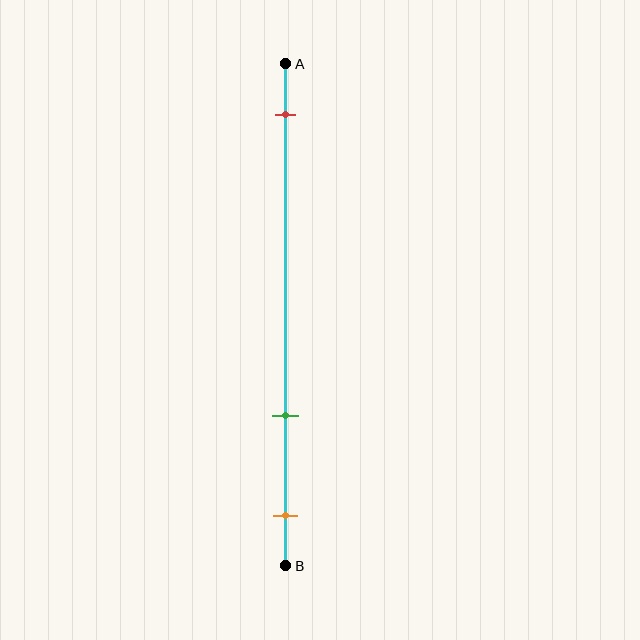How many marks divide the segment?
There are 3 marks dividing the segment.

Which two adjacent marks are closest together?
The green and orange marks are the closest adjacent pair.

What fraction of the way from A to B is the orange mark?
The orange mark is approximately 90% (0.9) of the way from A to B.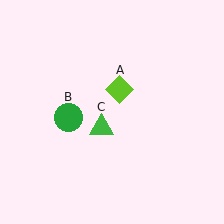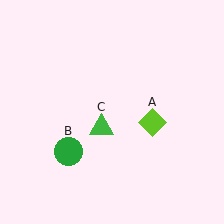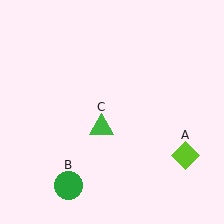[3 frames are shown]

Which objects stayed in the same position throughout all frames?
Green triangle (object C) remained stationary.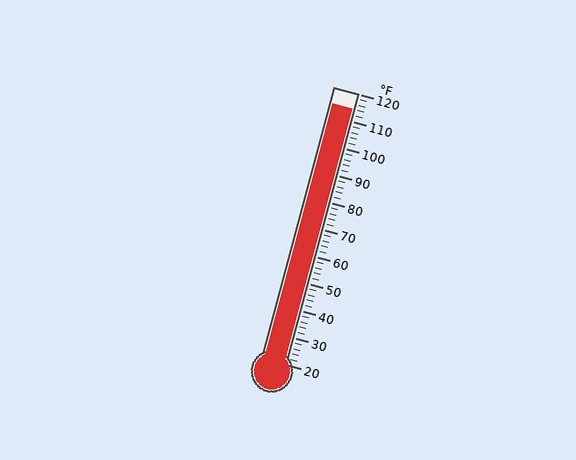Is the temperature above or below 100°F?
The temperature is above 100°F.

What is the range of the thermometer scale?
The thermometer scale ranges from 20°F to 120°F.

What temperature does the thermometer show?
The thermometer shows approximately 114°F.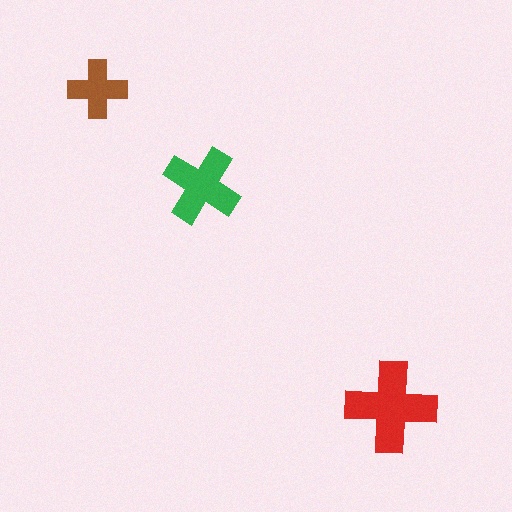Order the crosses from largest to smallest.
the red one, the green one, the brown one.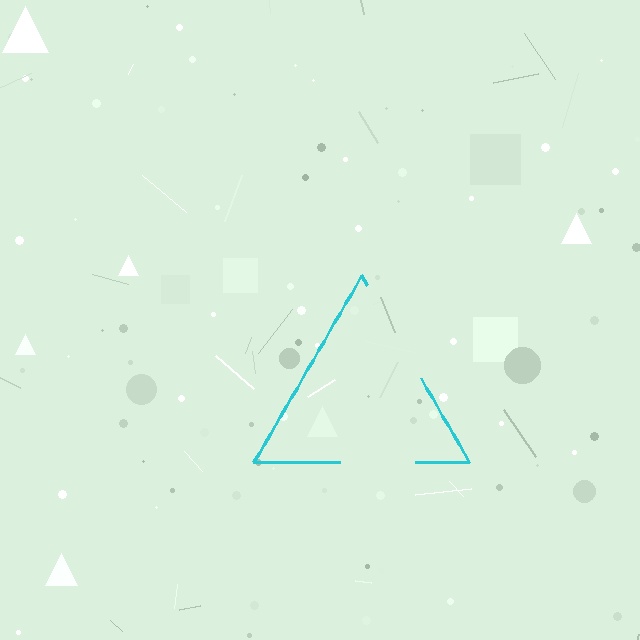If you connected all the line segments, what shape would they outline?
They would outline a triangle.